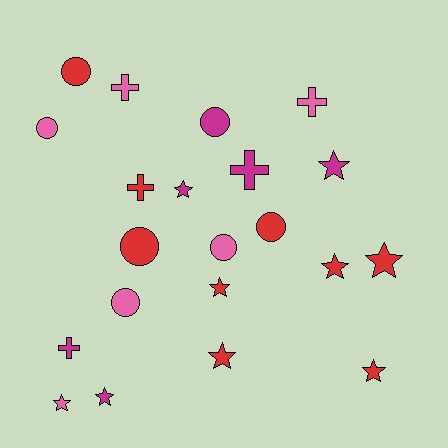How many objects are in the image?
There are 21 objects.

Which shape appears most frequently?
Star, with 9 objects.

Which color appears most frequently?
Red, with 9 objects.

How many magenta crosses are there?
There are 2 magenta crosses.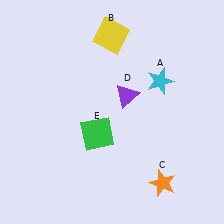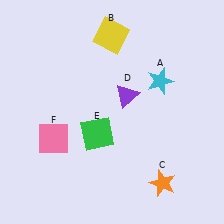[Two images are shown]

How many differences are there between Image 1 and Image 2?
There is 1 difference between the two images.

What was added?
A pink square (F) was added in Image 2.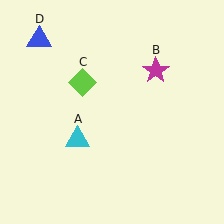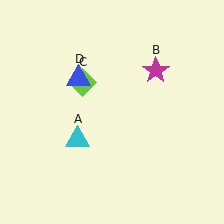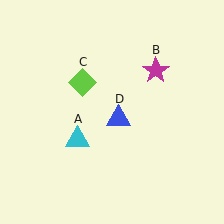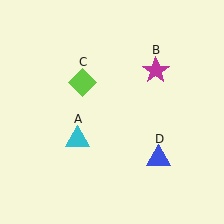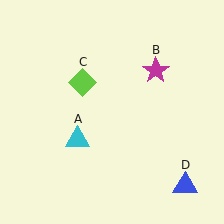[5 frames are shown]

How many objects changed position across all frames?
1 object changed position: blue triangle (object D).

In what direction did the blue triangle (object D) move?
The blue triangle (object D) moved down and to the right.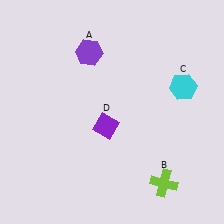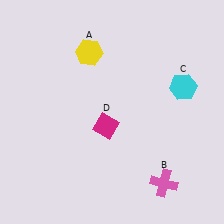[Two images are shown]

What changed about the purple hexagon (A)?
In Image 1, A is purple. In Image 2, it changed to yellow.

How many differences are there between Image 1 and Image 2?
There are 3 differences between the two images.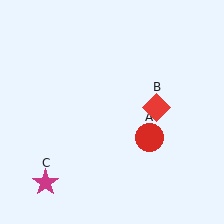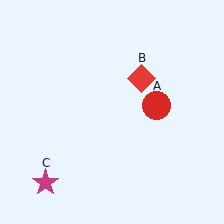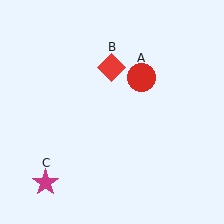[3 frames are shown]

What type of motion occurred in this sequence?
The red circle (object A), red diamond (object B) rotated counterclockwise around the center of the scene.